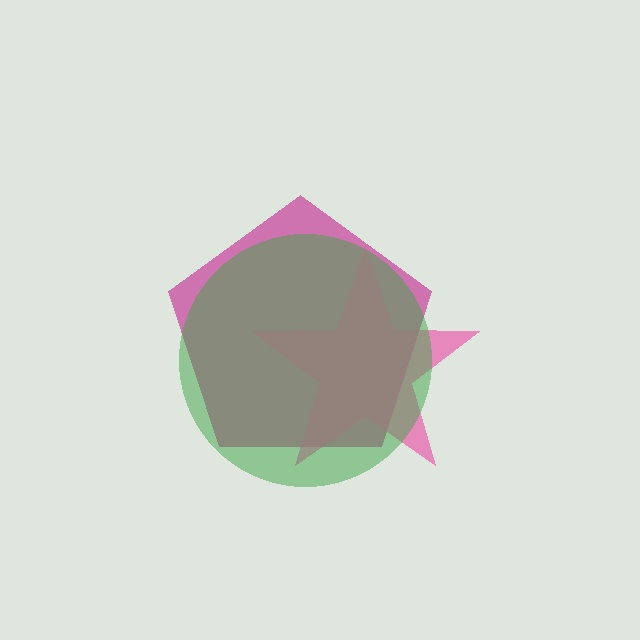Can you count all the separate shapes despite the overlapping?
Yes, there are 3 separate shapes.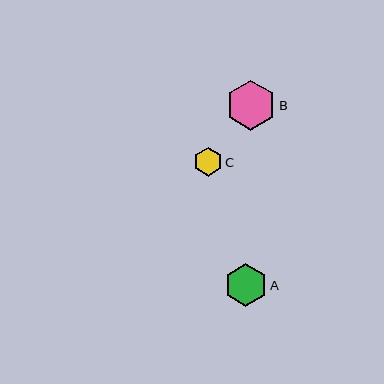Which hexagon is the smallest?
Hexagon C is the smallest with a size of approximately 28 pixels.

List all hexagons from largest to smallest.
From largest to smallest: B, A, C.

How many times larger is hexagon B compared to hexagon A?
Hexagon B is approximately 1.2 times the size of hexagon A.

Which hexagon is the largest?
Hexagon B is the largest with a size of approximately 50 pixels.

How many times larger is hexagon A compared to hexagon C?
Hexagon A is approximately 1.5 times the size of hexagon C.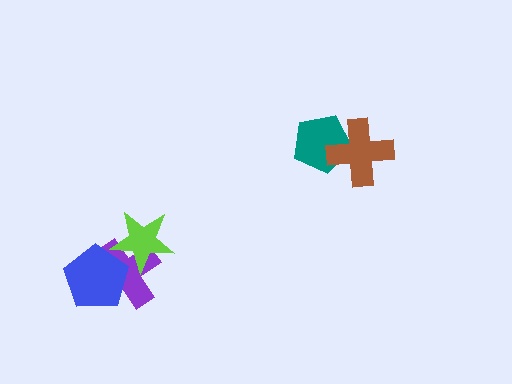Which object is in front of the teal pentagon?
The brown cross is in front of the teal pentagon.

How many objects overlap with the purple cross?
2 objects overlap with the purple cross.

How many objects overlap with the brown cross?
1 object overlaps with the brown cross.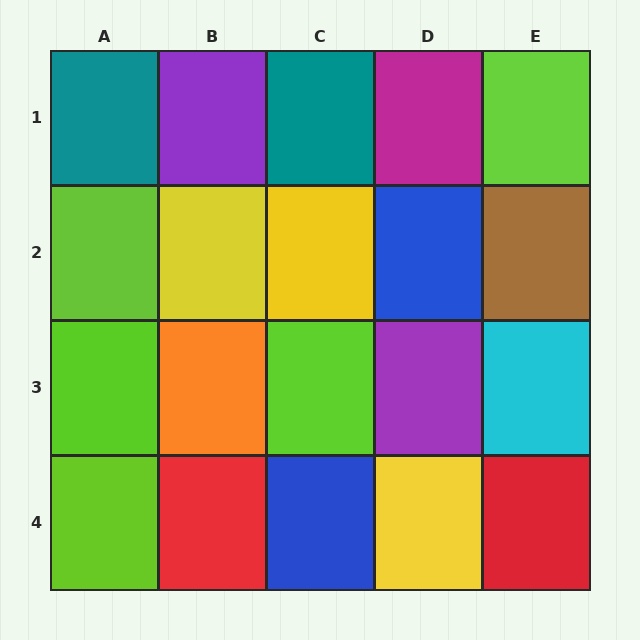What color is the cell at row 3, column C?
Lime.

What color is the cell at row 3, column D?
Purple.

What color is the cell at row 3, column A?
Lime.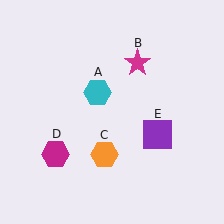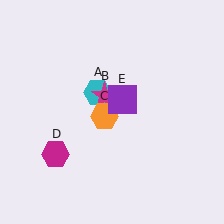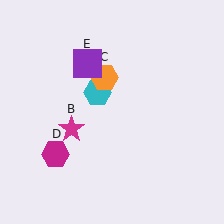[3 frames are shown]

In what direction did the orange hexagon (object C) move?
The orange hexagon (object C) moved up.